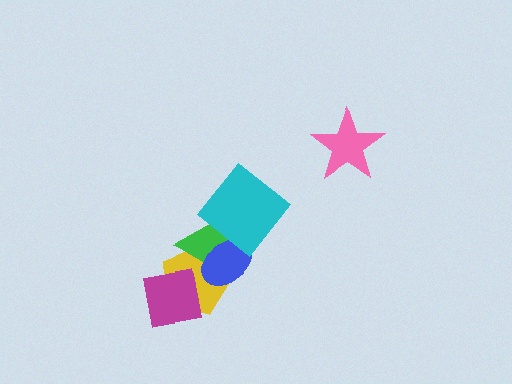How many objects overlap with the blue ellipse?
3 objects overlap with the blue ellipse.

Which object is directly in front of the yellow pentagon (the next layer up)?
The green triangle is directly in front of the yellow pentagon.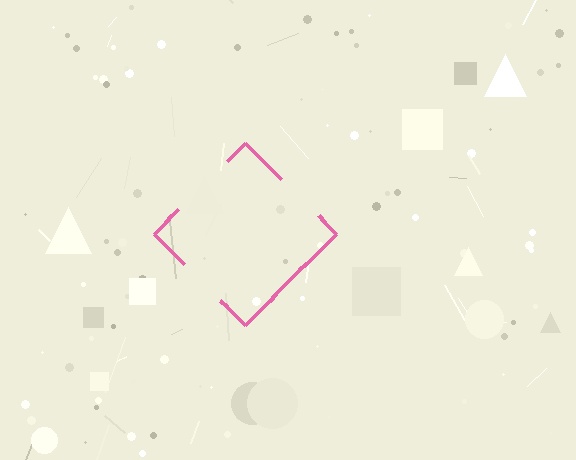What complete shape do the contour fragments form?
The contour fragments form a diamond.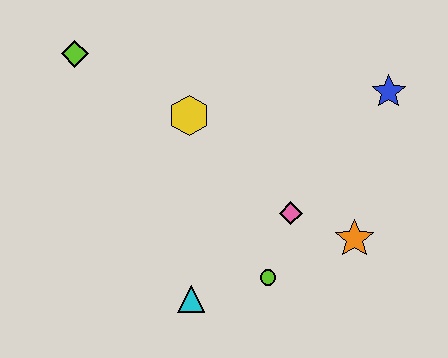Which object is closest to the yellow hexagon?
The lime diamond is closest to the yellow hexagon.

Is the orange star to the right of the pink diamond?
Yes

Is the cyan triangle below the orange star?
Yes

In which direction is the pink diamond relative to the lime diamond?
The pink diamond is to the right of the lime diamond.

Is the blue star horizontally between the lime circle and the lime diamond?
No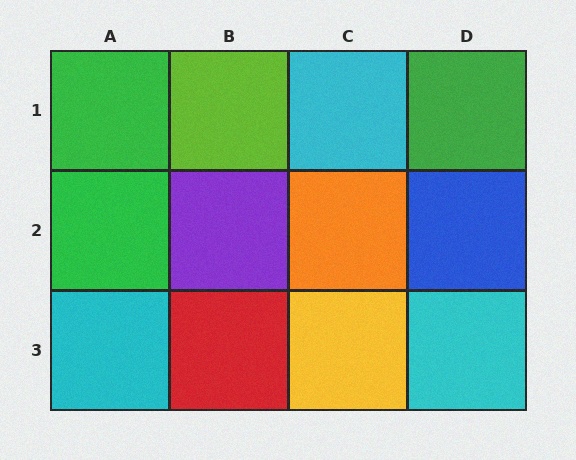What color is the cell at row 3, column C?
Yellow.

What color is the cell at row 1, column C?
Cyan.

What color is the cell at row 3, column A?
Cyan.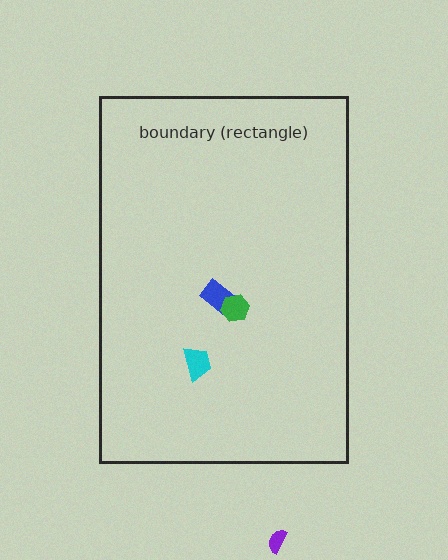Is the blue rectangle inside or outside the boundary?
Inside.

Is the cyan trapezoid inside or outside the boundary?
Inside.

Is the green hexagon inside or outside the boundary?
Inside.